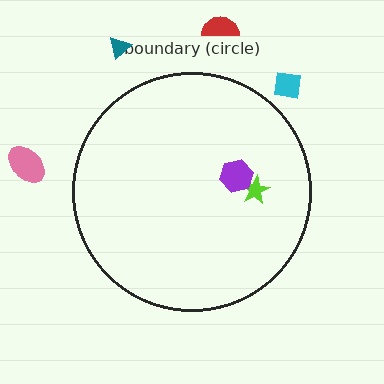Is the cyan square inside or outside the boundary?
Outside.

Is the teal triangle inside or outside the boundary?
Outside.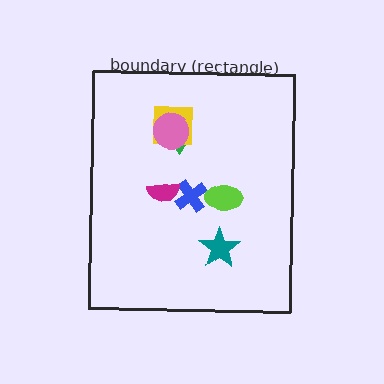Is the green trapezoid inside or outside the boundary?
Inside.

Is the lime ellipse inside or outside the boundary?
Inside.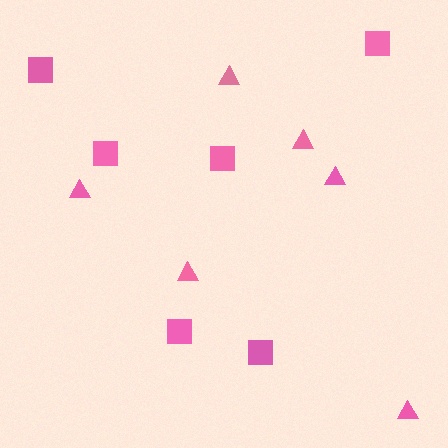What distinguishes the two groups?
There are 2 groups: one group of squares (6) and one group of triangles (6).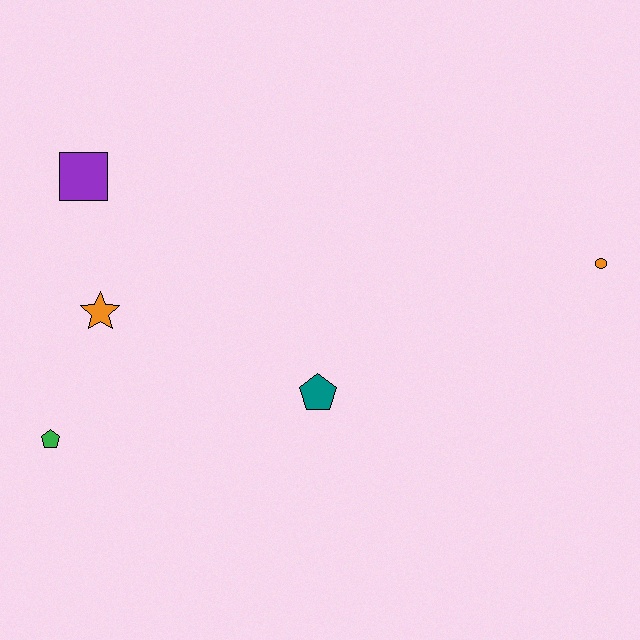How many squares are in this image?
There is 1 square.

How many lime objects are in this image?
There are no lime objects.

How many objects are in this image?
There are 5 objects.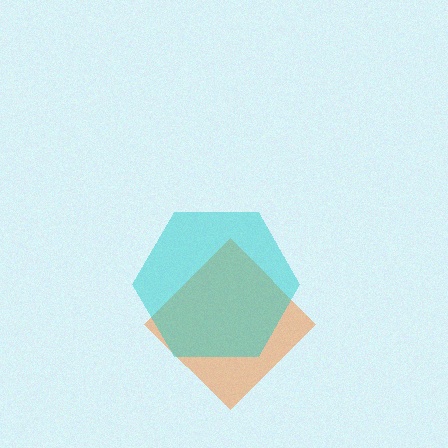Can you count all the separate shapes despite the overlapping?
Yes, there are 2 separate shapes.